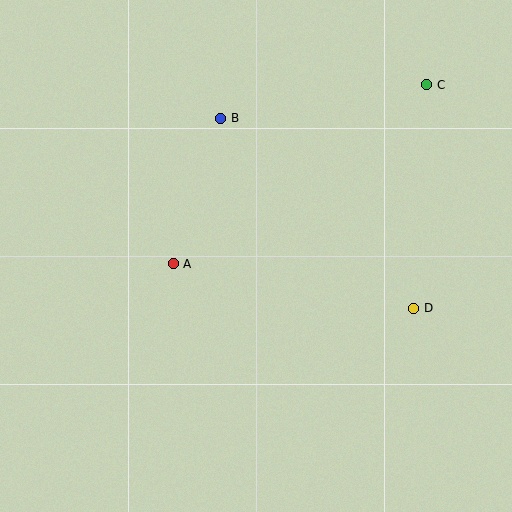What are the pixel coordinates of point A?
Point A is at (173, 264).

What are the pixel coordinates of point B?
Point B is at (221, 118).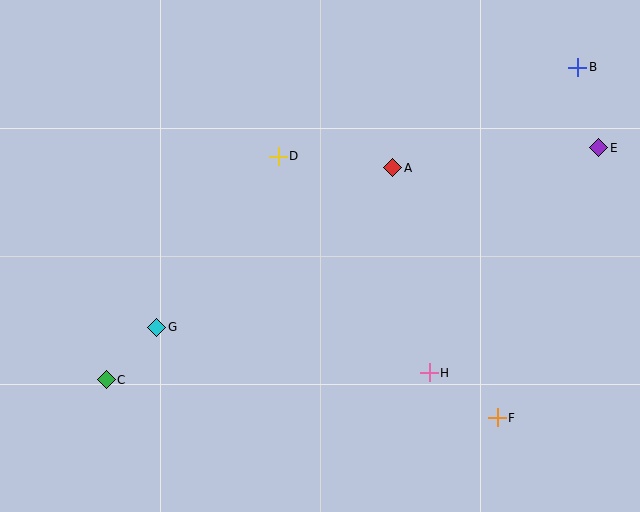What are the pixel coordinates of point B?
Point B is at (578, 67).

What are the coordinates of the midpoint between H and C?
The midpoint between H and C is at (268, 376).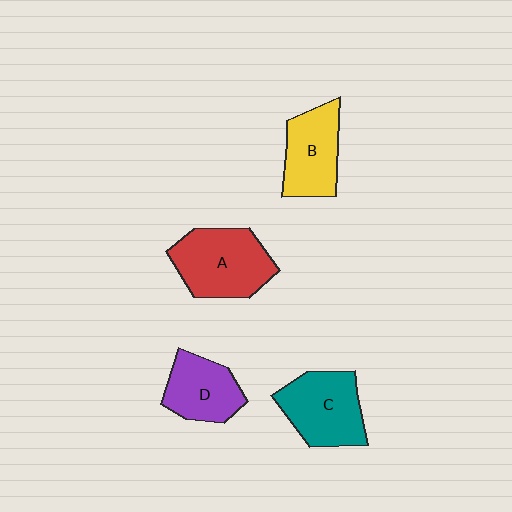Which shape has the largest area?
Shape A (red).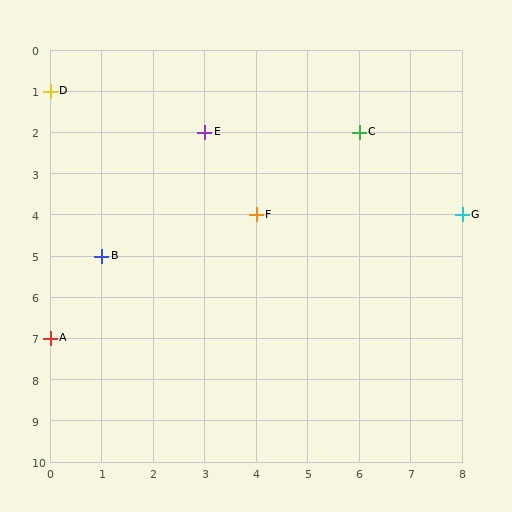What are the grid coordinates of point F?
Point F is at grid coordinates (4, 4).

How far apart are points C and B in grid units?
Points C and B are 5 columns and 3 rows apart (about 5.8 grid units diagonally).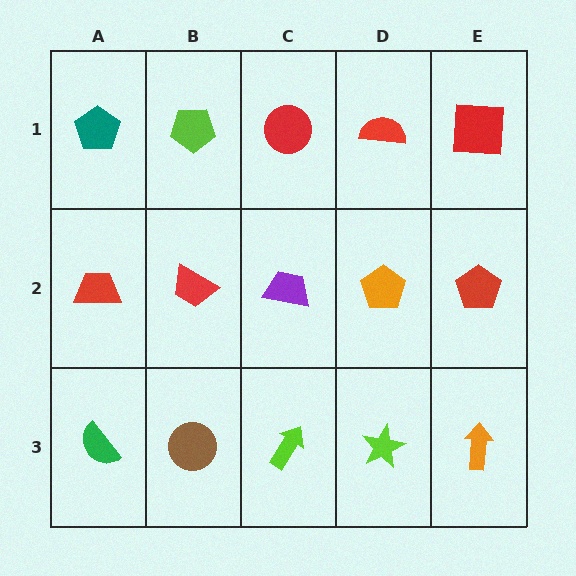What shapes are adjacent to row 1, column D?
An orange pentagon (row 2, column D), a red circle (row 1, column C), a red square (row 1, column E).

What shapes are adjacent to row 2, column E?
A red square (row 1, column E), an orange arrow (row 3, column E), an orange pentagon (row 2, column D).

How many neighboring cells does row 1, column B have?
3.